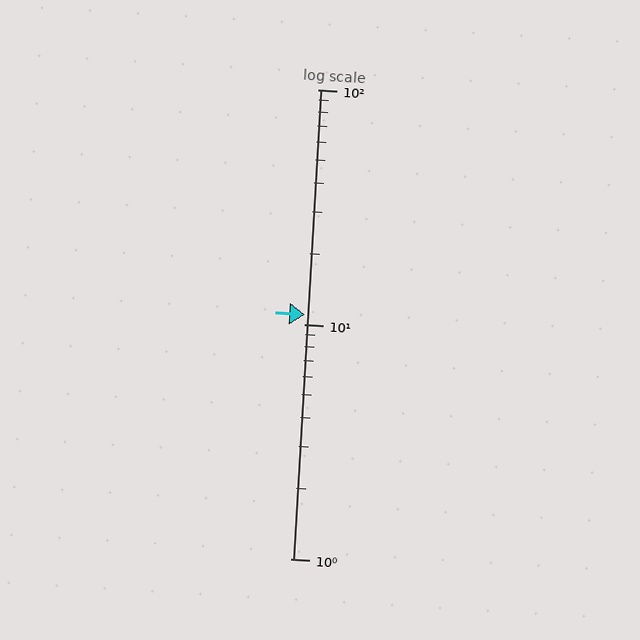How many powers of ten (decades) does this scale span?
The scale spans 2 decades, from 1 to 100.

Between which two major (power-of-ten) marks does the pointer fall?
The pointer is between 10 and 100.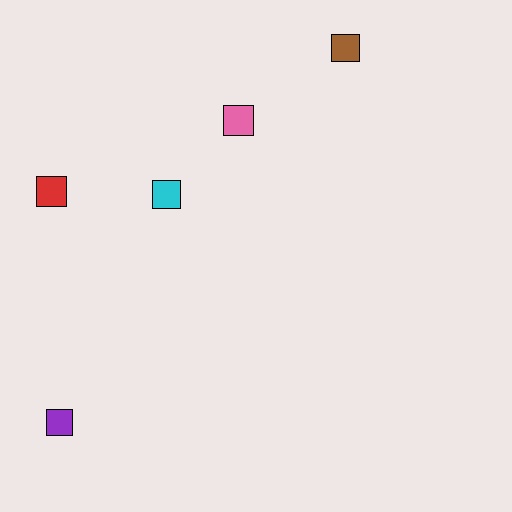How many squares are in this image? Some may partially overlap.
There are 5 squares.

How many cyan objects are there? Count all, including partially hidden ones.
There is 1 cyan object.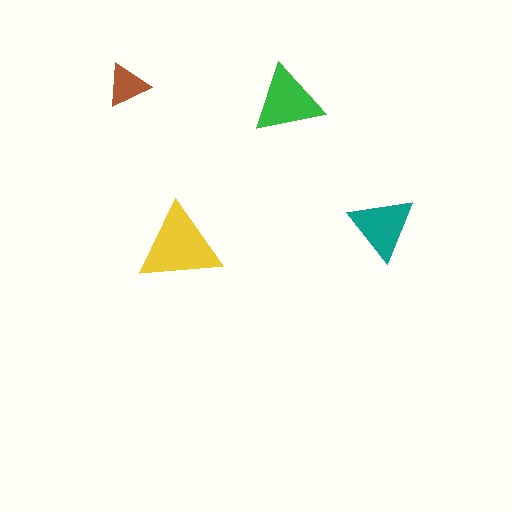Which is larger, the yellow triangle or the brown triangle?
The yellow one.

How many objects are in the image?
There are 4 objects in the image.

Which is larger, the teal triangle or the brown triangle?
The teal one.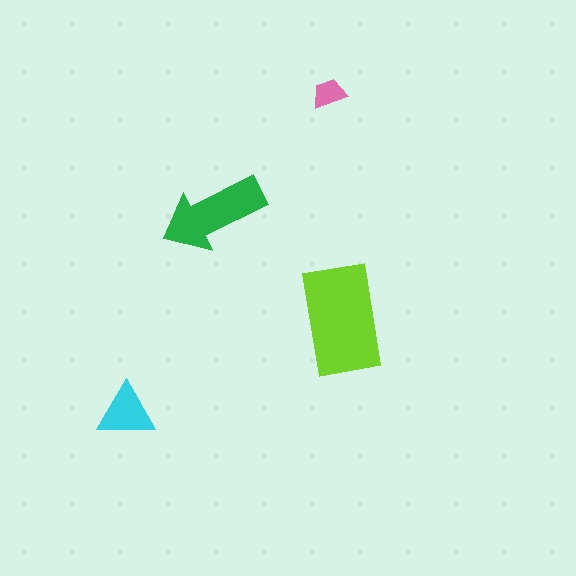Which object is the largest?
The lime rectangle.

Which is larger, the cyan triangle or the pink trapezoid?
The cyan triangle.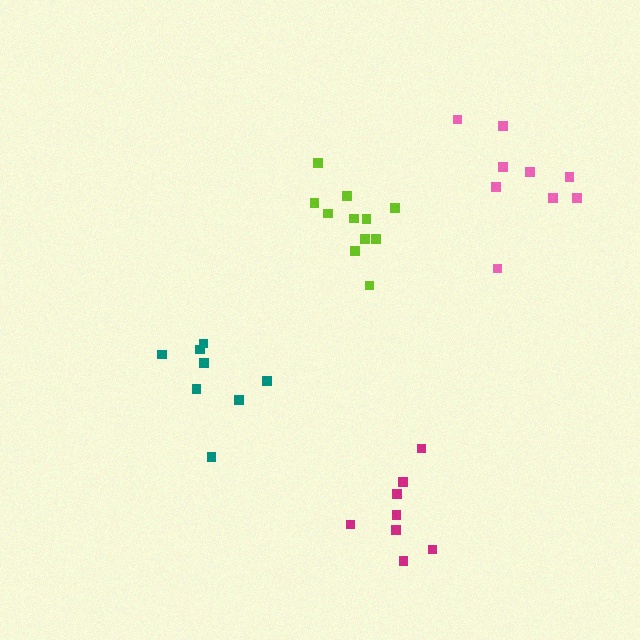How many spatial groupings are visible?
There are 4 spatial groupings.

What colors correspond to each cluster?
The clusters are colored: pink, lime, magenta, teal.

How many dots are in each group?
Group 1: 9 dots, Group 2: 11 dots, Group 3: 8 dots, Group 4: 8 dots (36 total).